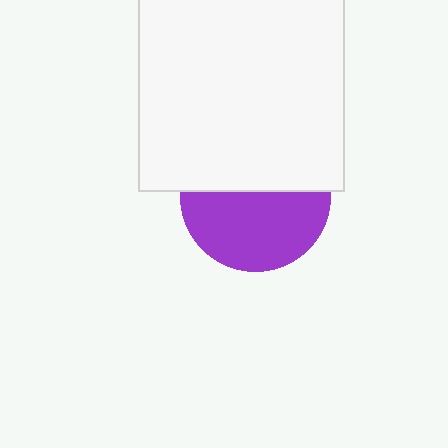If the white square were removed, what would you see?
You would see the complete purple circle.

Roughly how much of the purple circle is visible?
About half of it is visible (roughly 54%).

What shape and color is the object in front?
The object in front is a white square.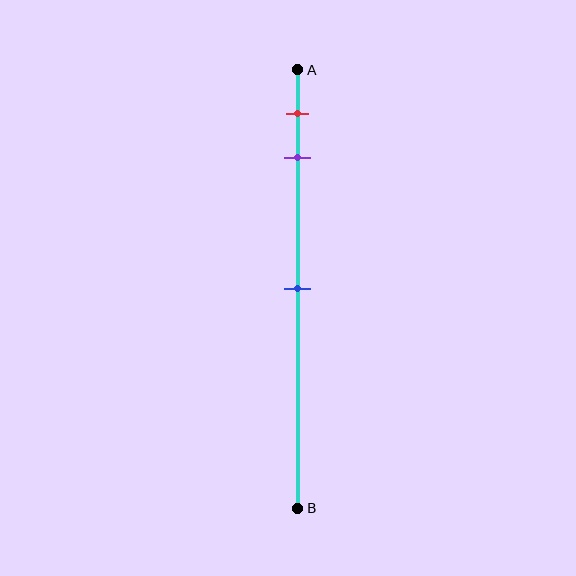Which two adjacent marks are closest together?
The red and purple marks are the closest adjacent pair.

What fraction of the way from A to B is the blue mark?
The blue mark is approximately 50% (0.5) of the way from A to B.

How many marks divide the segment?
There are 3 marks dividing the segment.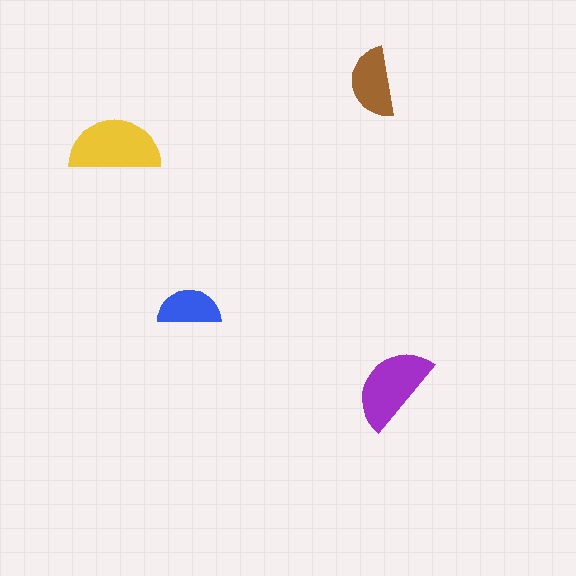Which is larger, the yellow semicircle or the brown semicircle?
The yellow one.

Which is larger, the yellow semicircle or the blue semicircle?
The yellow one.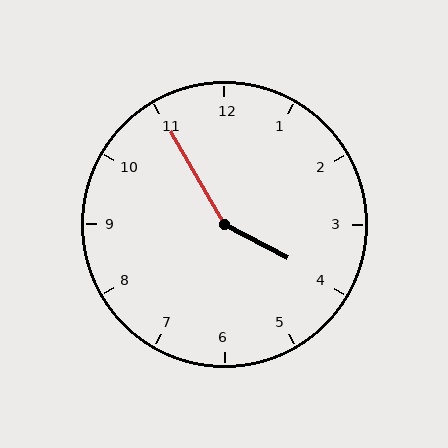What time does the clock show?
3:55.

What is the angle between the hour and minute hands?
Approximately 148 degrees.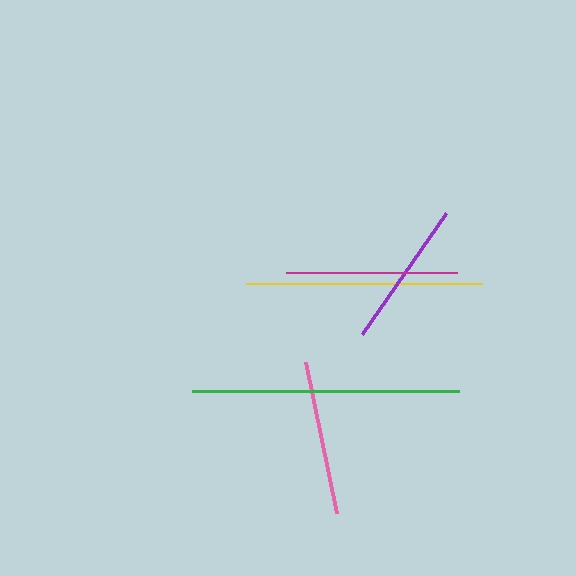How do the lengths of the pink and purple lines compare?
The pink and purple lines are approximately the same length.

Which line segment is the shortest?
The purple line is the shortest at approximately 147 pixels.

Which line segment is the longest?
The green line is the longest at approximately 267 pixels.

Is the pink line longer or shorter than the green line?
The green line is longer than the pink line.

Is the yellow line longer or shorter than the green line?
The green line is longer than the yellow line.